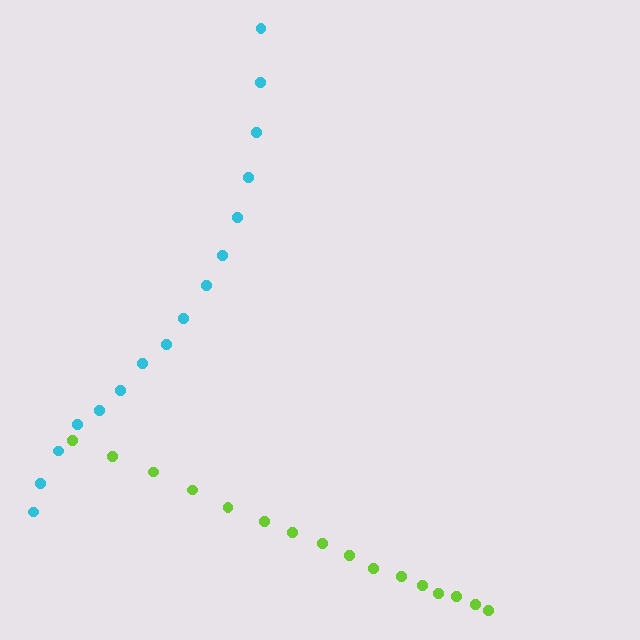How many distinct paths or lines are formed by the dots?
There are 2 distinct paths.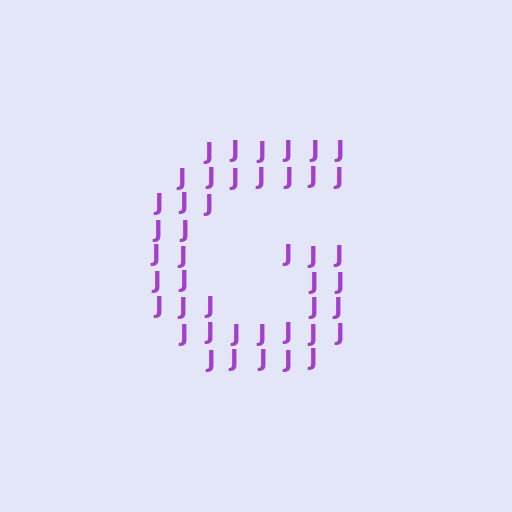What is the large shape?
The large shape is the letter G.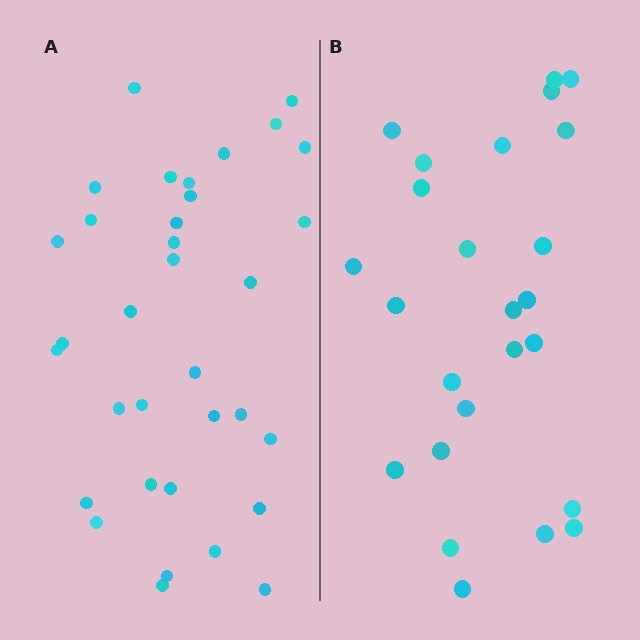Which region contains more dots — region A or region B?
Region A (the left region) has more dots.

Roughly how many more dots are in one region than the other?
Region A has roughly 8 or so more dots than region B.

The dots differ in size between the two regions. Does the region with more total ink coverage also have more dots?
No. Region B has more total ink coverage because its dots are larger, but region A actually contains more individual dots. Total area can be misleading — the number of items is what matters here.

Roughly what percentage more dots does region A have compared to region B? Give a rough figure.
About 35% more.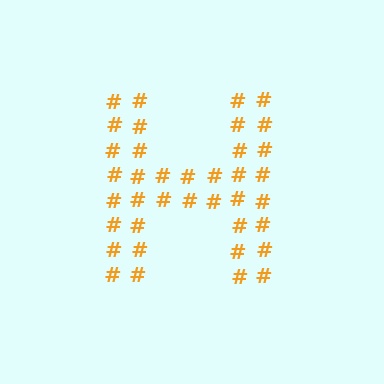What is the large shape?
The large shape is the letter H.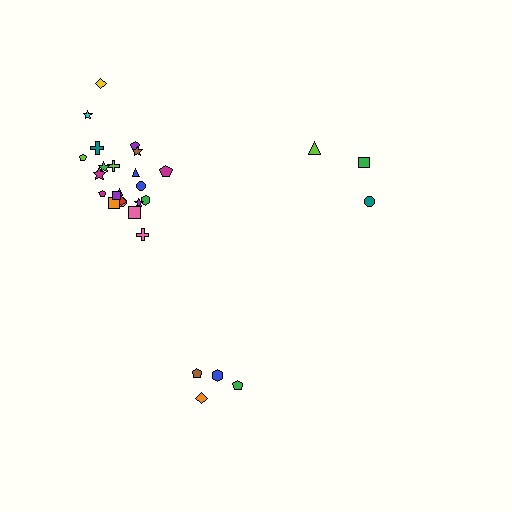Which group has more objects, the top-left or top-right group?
The top-left group.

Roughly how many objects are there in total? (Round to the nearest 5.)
Roughly 30 objects in total.